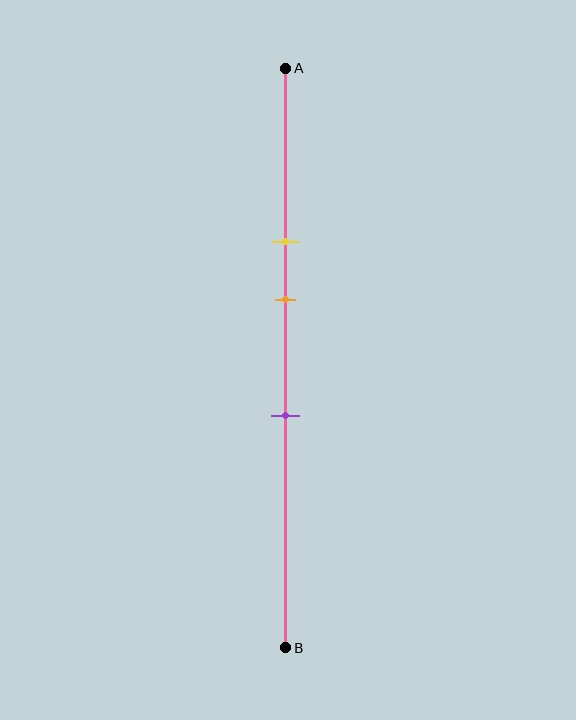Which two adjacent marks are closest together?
The yellow and orange marks are the closest adjacent pair.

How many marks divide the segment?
There are 3 marks dividing the segment.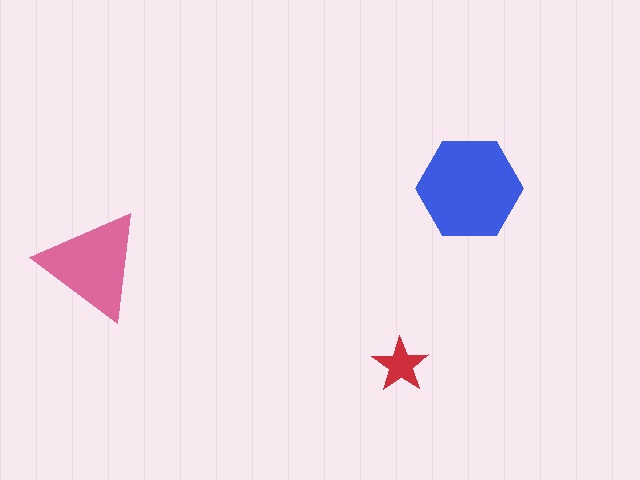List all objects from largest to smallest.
The blue hexagon, the pink triangle, the red star.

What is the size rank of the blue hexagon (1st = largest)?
1st.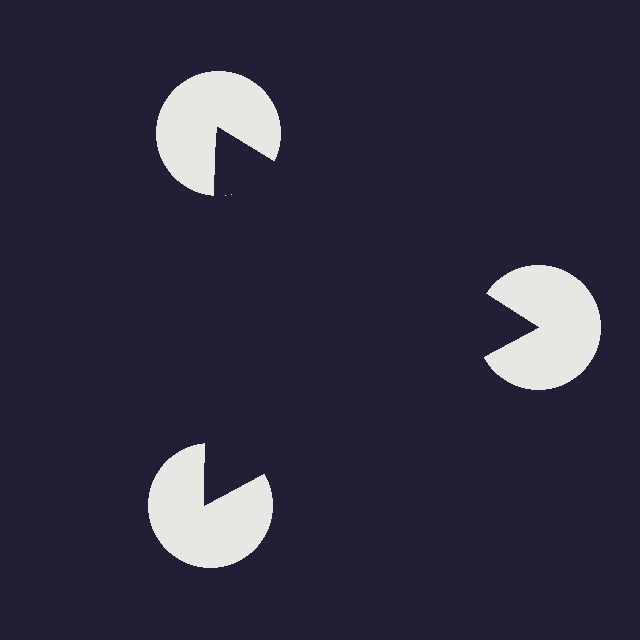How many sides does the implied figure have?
3 sides.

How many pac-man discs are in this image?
There are 3 — one at each vertex of the illusory triangle.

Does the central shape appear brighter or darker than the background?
It typically appears slightly darker than the background, even though no actual brightness change is drawn.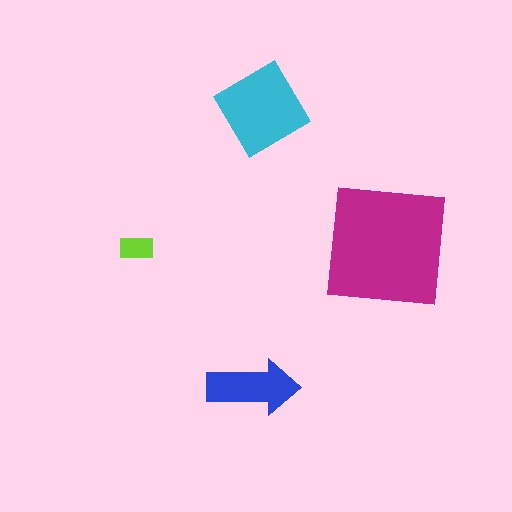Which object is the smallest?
The lime rectangle.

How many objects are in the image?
There are 4 objects in the image.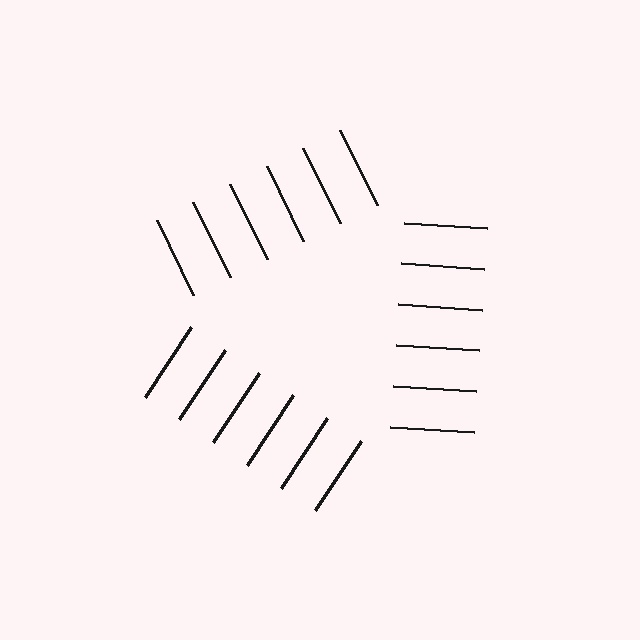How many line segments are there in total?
18 — 6 along each of the 3 edges.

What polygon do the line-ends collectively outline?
An illusory triangle — the line segments terminate on its edges but no continuous stroke is drawn.